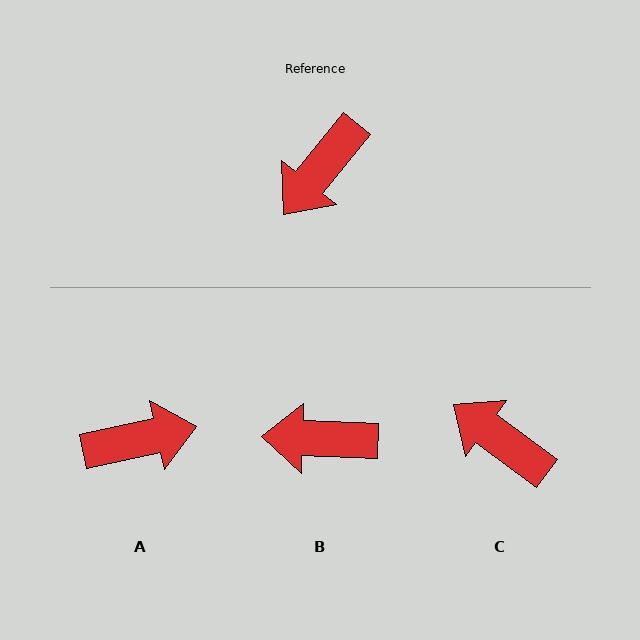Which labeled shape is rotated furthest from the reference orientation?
A, about 141 degrees away.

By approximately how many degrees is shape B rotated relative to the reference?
Approximately 53 degrees clockwise.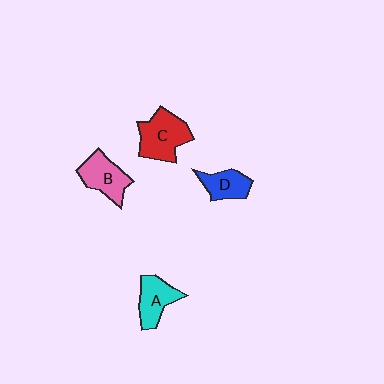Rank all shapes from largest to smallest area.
From largest to smallest: C (red), B (pink), A (cyan), D (blue).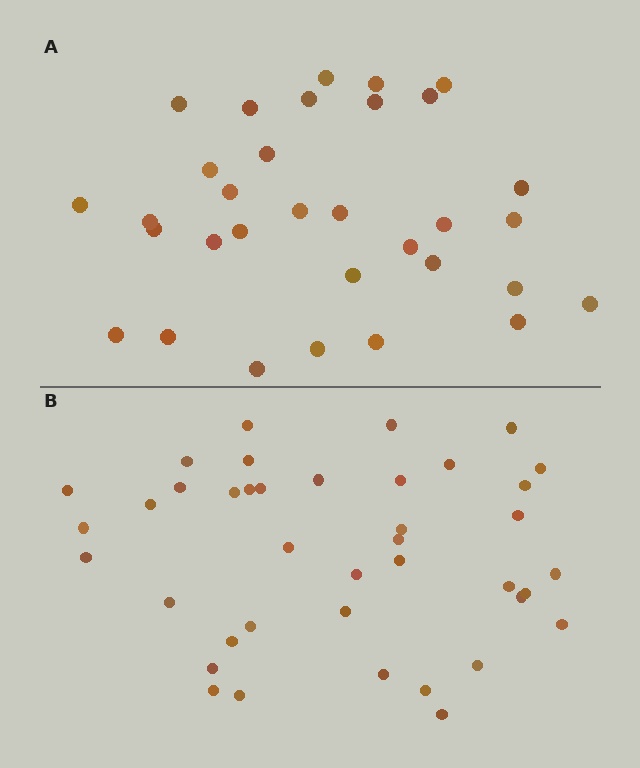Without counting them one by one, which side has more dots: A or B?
Region B (the bottom region) has more dots.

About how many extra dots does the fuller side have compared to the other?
Region B has roughly 8 or so more dots than region A.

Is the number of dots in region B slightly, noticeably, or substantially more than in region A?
Region B has noticeably more, but not dramatically so. The ratio is roughly 1.2 to 1.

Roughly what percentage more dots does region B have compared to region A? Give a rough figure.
About 25% more.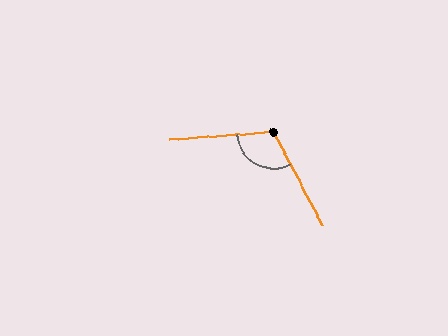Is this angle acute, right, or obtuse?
It is obtuse.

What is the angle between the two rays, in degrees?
Approximately 113 degrees.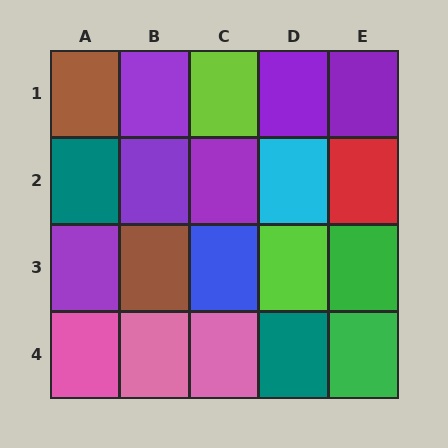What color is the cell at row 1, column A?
Brown.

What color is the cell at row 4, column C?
Pink.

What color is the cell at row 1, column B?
Purple.